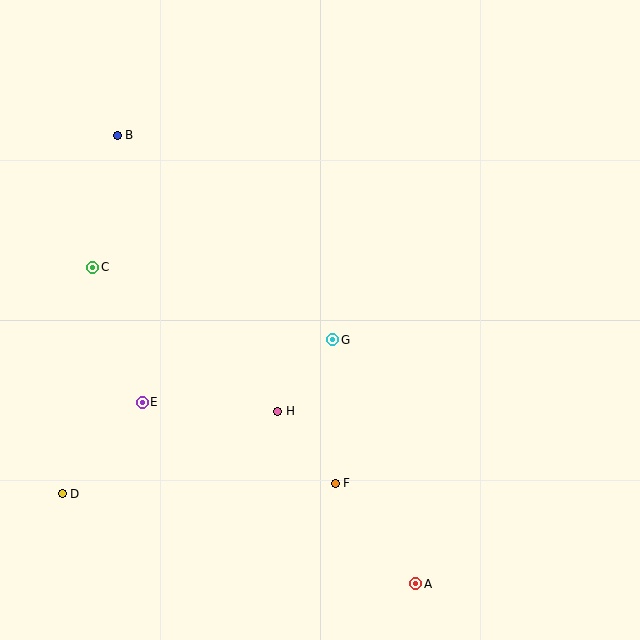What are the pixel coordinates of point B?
Point B is at (117, 135).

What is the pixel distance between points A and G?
The distance between A and G is 258 pixels.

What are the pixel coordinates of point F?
Point F is at (335, 483).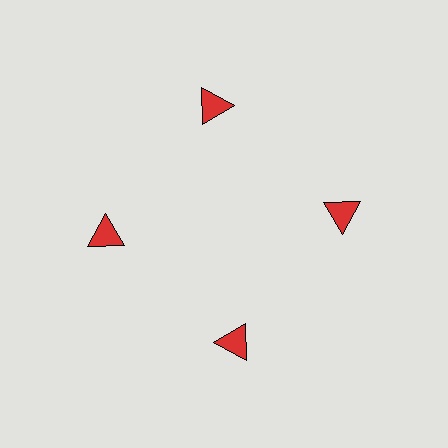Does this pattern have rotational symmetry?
Yes, this pattern has 4-fold rotational symmetry. It looks the same after rotating 90 degrees around the center.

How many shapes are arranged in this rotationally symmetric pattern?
There are 4 shapes, arranged in 4 groups of 1.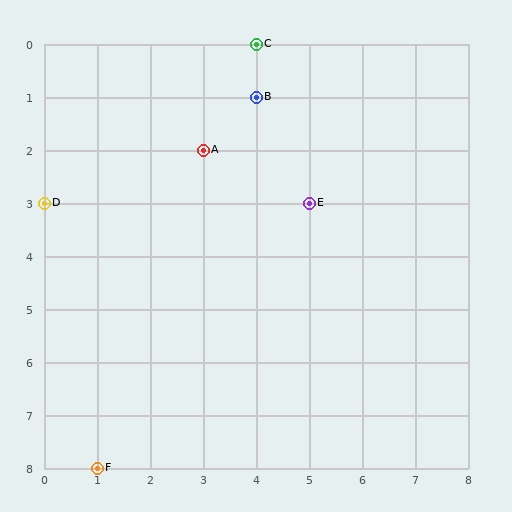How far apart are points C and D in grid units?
Points C and D are 4 columns and 3 rows apart (about 5.0 grid units diagonally).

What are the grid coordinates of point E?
Point E is at grid coordinates (5, 3).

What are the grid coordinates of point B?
Point B is at grid coordinates (4, 1).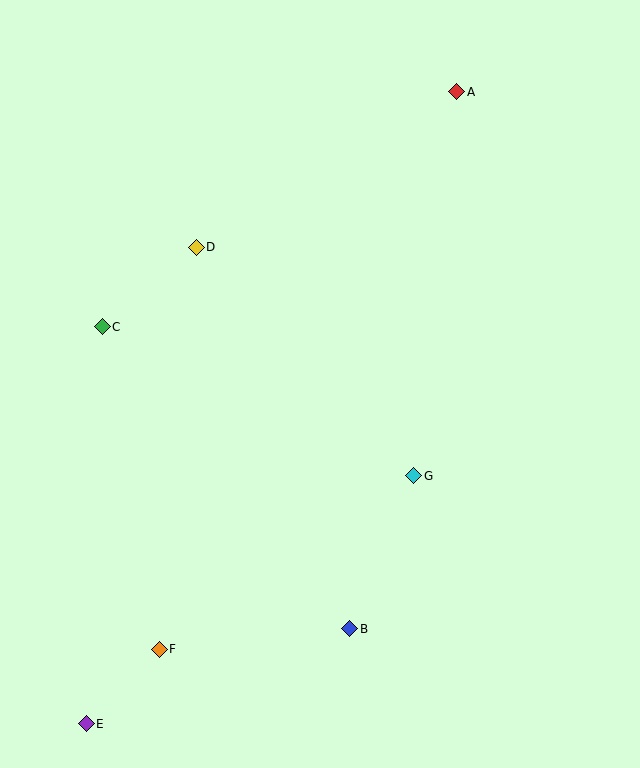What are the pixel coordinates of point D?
Point D is at (196, 247).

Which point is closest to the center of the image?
Point G at (414, 476) is closest to the center.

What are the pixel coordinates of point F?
Point F is at (159, 649).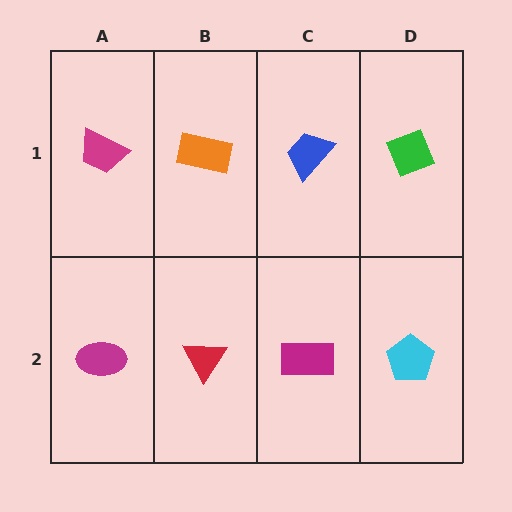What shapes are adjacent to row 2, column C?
A blue trapezoid (row 1, column C), a red triangle (row 2, column B), a cyan pentagon (row 2, column D).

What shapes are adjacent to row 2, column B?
An orange rectangle (row 1, column B), a magenta ellipse (row 2, column A), a magenta rectangle (row 2, column C).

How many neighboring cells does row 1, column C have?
3.